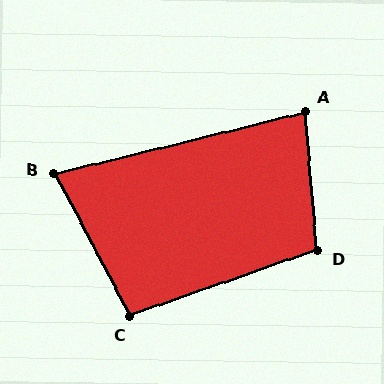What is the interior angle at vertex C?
Approximately 99 degrees (obtuse).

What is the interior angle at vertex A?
Approximately 81 degrees (acute).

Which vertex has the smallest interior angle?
B, at approximately 76 degrees.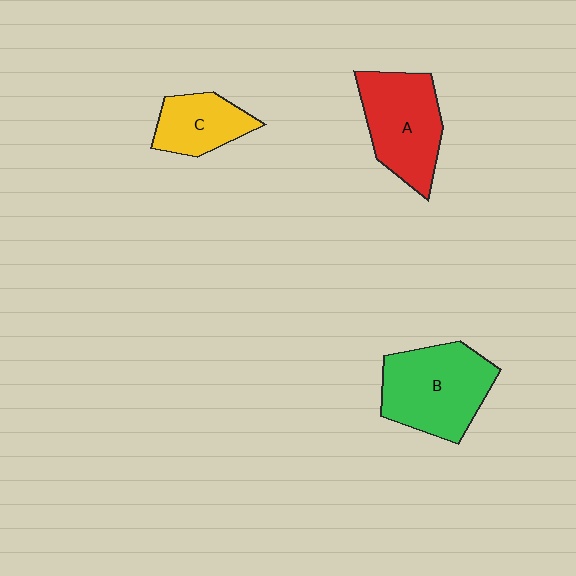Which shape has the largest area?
Shape B (green).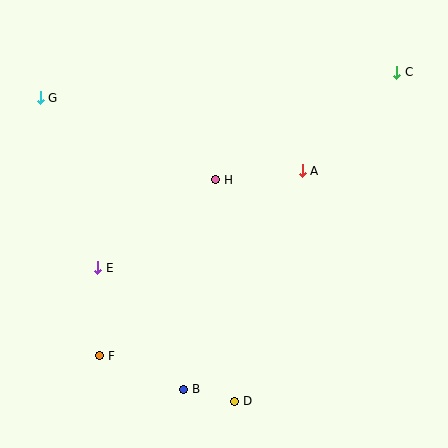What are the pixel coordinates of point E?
Point E is at (98, 268).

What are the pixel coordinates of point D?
Point D is at (235, 401).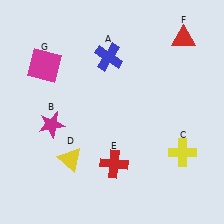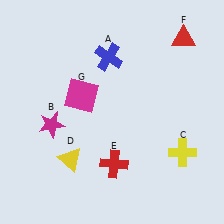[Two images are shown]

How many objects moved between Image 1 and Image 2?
1 object moved between the two images.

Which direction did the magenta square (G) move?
The magenta square (G) moved right.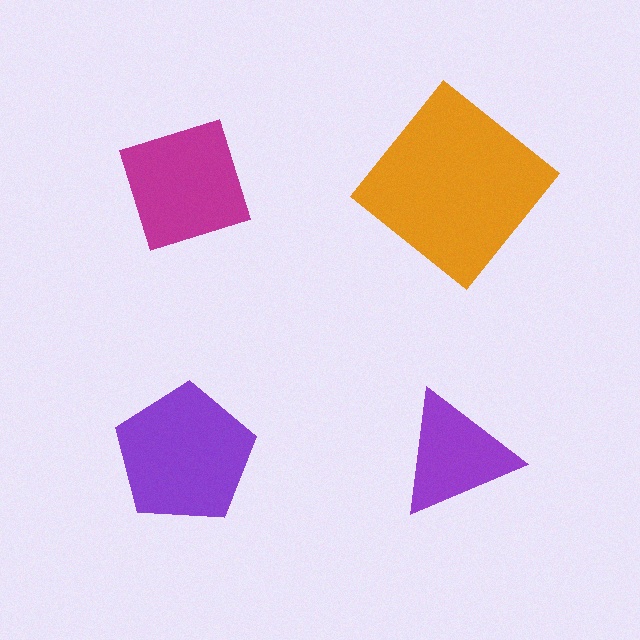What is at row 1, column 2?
An orange diamond.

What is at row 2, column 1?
A purple pentagon.